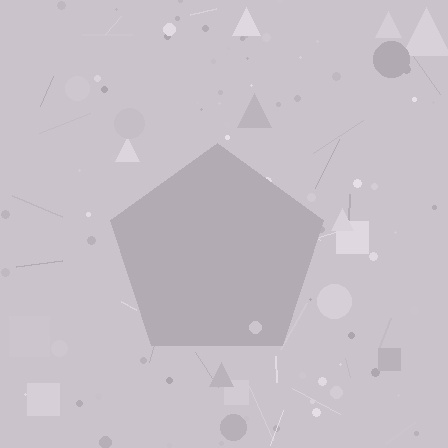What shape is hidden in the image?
A pentagon is hidden in the image.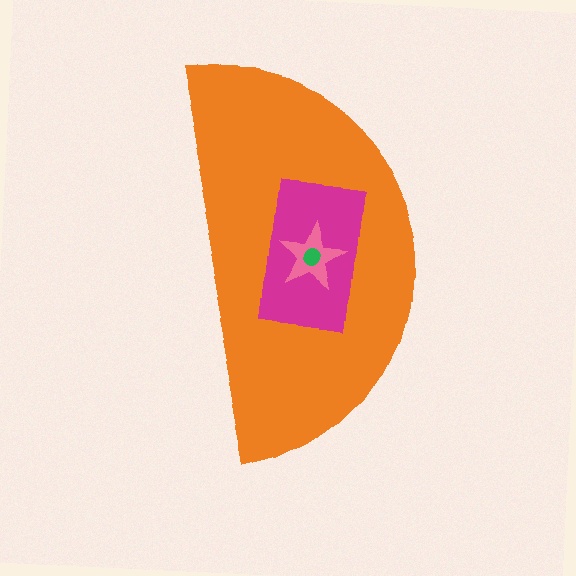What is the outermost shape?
The orange semicircle.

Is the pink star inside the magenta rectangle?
Yes.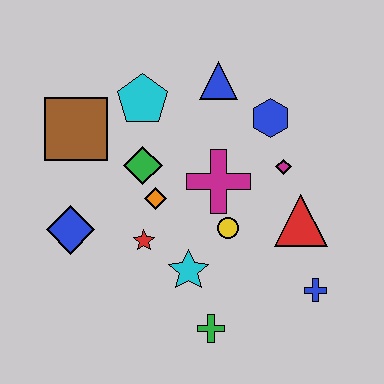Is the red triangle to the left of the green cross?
No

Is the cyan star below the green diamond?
Yes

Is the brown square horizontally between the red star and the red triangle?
No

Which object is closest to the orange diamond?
The green diamond is closest to the orange diamond.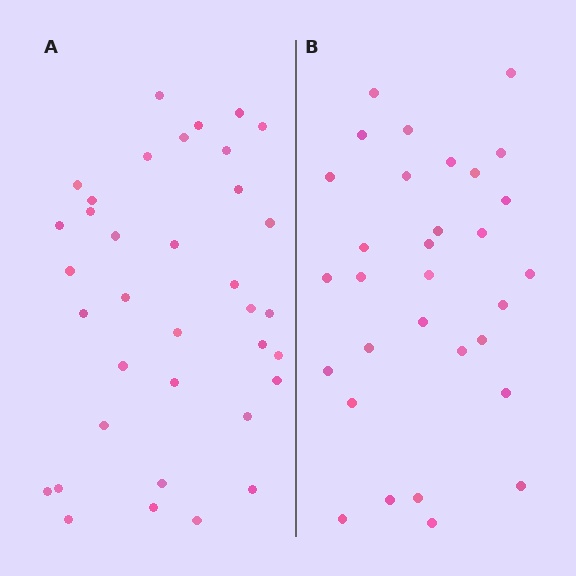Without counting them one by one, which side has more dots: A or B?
Region A (the left region) has more dots.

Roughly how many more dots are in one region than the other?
Region A has about 5 more dots than region B.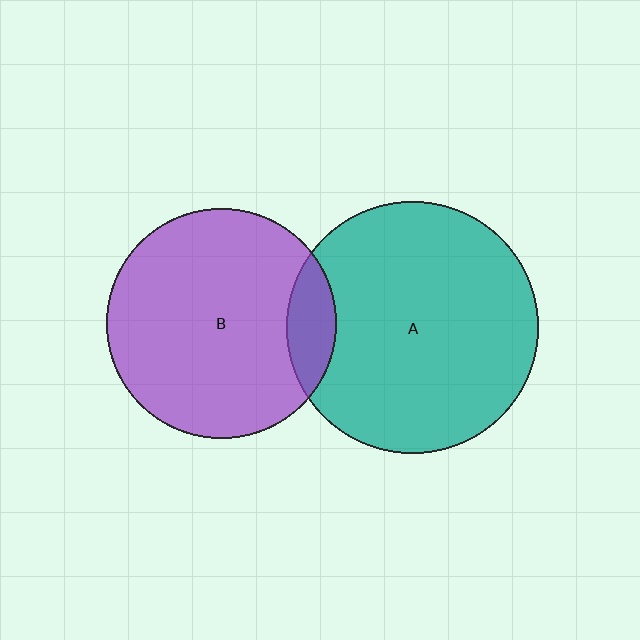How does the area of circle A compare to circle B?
Approximately 1.2 times.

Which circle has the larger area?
Circle A (teal).